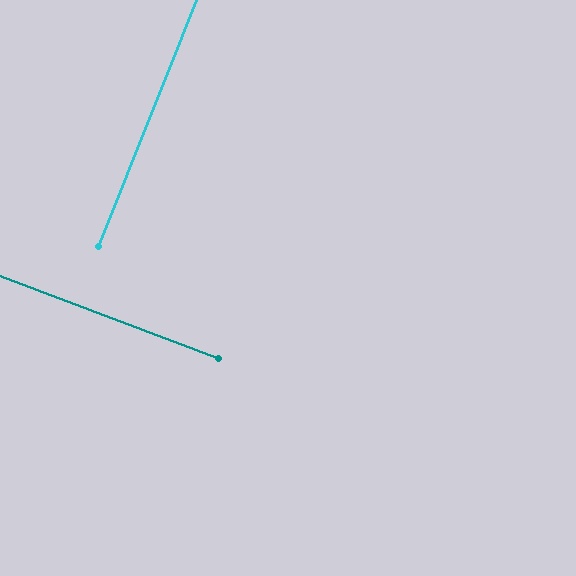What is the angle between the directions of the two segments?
Approximately 89 degrees.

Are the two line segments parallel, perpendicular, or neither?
Perpendicular — they meet at approximately 89°.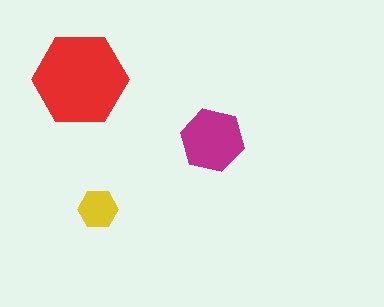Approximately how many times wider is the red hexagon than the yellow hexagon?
About 2.5 times wider.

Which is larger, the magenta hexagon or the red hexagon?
The red one.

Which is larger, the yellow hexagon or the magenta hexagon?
The magenta one.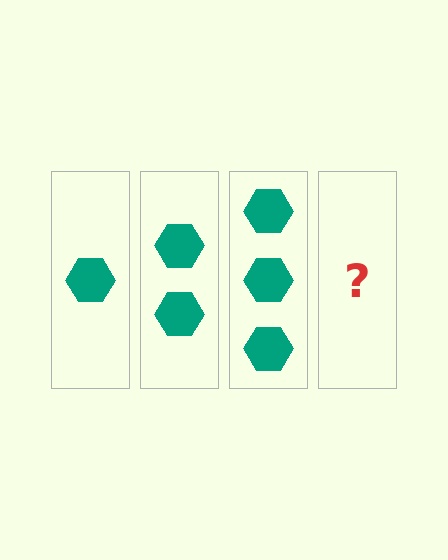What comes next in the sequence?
The next element should be 4 hexagons.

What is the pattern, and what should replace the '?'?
The pattern is that each step adds one more hexagon. The '?' should be 4 hexagons.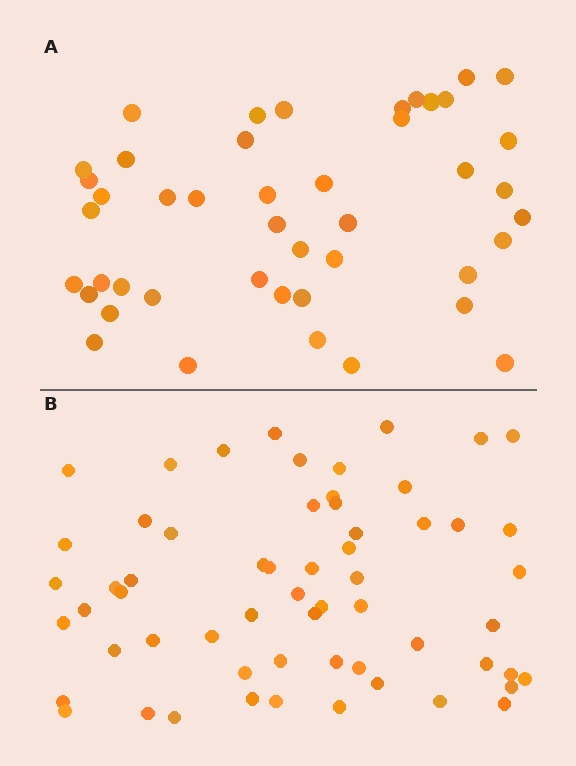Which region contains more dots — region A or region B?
Region B (the bottom region) has more dots.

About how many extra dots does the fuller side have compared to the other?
Region B has approximately 15 more dots than region A.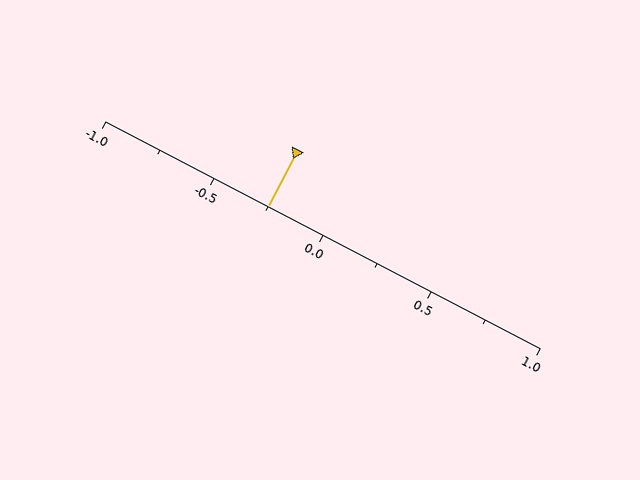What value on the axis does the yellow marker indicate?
The marker indicates approximately -0.25.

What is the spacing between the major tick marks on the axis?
The major ticks are spaced 0.5 apart.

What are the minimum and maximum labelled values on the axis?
The axis runs from -1.0 to 1.0.